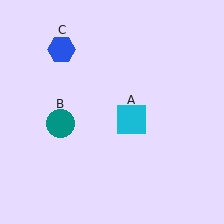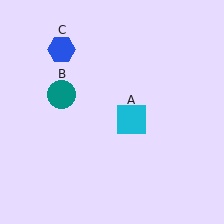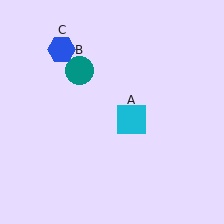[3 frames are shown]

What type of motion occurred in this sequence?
The teal circle (object B) rotated clockwise around the center of the scene.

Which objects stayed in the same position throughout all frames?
Cyan square (object A) and blue hexagon (object C) remained stationary.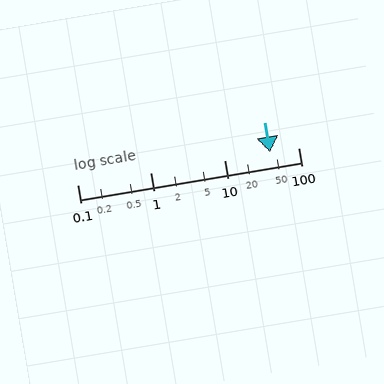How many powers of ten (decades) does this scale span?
The scale spans 3 decades, from 0.1 to 100.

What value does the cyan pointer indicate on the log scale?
The pointer indicates approximately 42.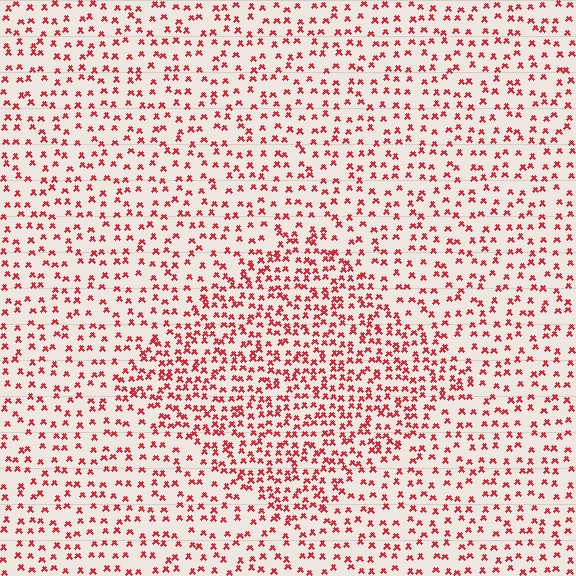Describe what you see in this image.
The image contains small red elements arranged at two different densities. A diamond-shaped region is visible where the elements are more densely packed than the surrounding area.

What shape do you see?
I see a diamond.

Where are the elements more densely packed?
The elements are more densely packed inside the diamond boundary.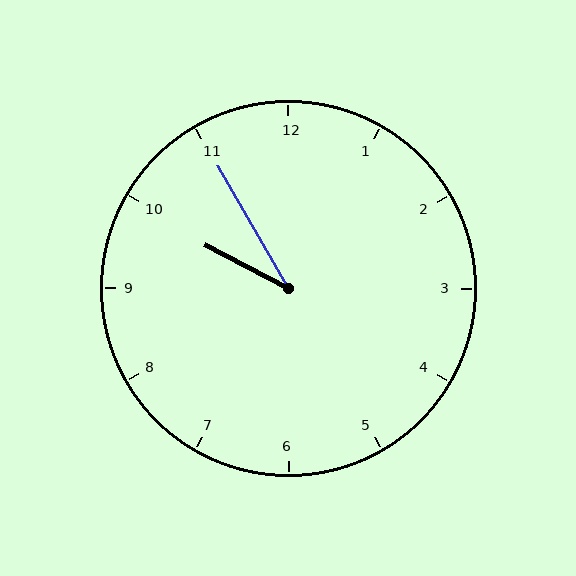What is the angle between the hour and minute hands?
Approximately 32 degrees.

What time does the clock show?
9:55.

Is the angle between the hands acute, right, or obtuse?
It is acute.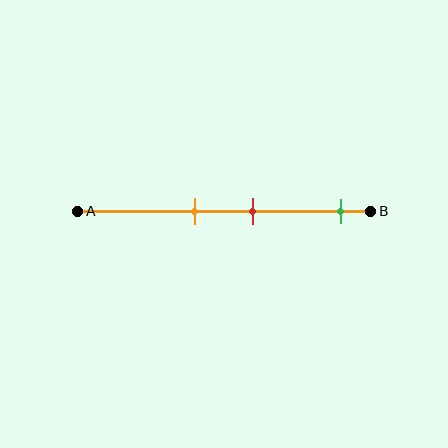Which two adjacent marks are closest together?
The orange and red marks are the closest adjacent pair.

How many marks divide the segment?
There are 3 marks dividing the segment.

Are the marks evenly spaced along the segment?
No, the marks are not evenly spaced.